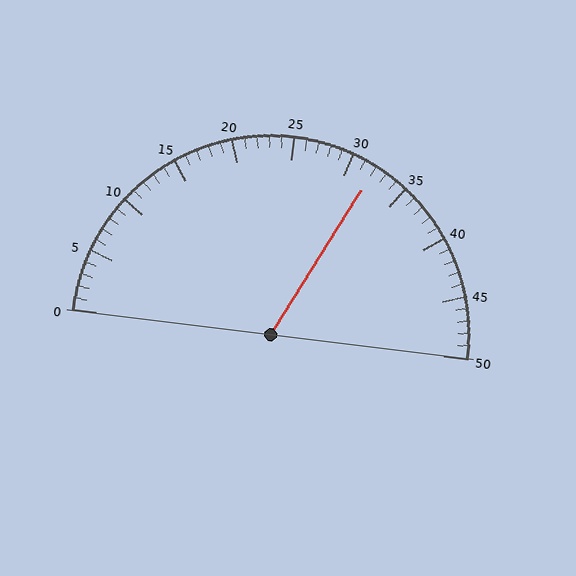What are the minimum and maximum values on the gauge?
The gauge ranges from 0 to 50.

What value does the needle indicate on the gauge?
The needle indicates approximately 32.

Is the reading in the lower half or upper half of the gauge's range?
The reading is in the upper half of the range (0 to 50).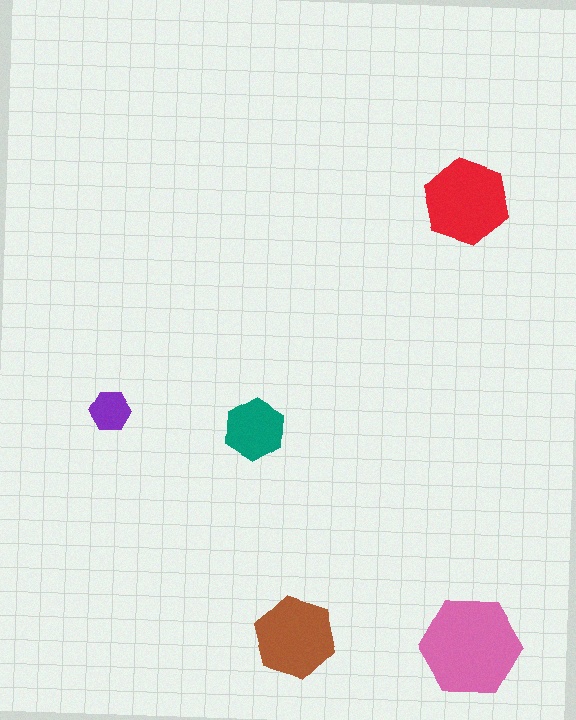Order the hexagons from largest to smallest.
the pink one, the red one, the brown one, the teal one, the purple one.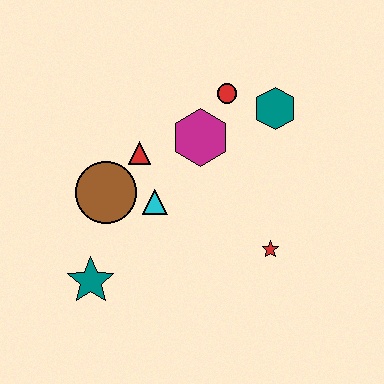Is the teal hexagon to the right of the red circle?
Yes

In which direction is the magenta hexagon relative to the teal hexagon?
The magenta hexagon is to the left of the teal hexagon.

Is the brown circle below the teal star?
No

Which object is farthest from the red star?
The teal star is farthest from the red star.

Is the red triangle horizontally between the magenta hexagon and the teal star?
Yes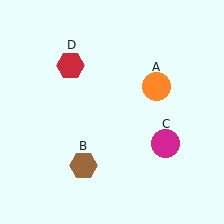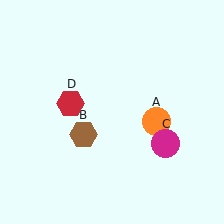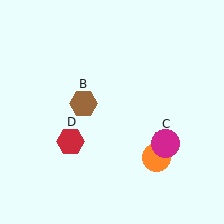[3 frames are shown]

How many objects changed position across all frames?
3 objects changed position: orange circle (object A), brown hexagon (object B), red hexagon (object D).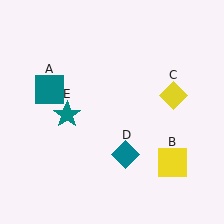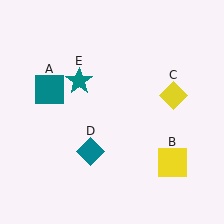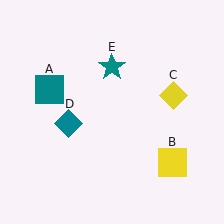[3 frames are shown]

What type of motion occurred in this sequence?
The teal diamond (object D), teal star (object E) rotated clockwise around the center of the scene.